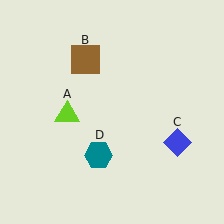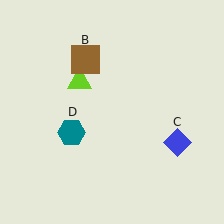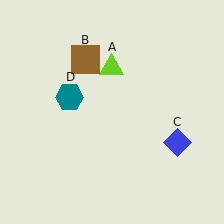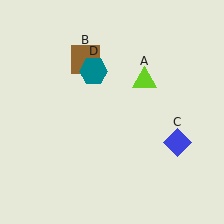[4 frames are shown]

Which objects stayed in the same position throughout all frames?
Brown square (object B) and blue diamond (object C) remained stationary.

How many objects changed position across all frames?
2 objects changed position: lime triangle (object A), teal hexagon (object D).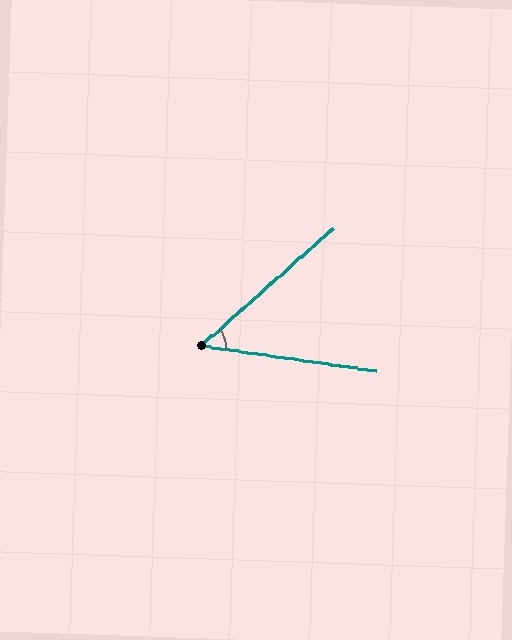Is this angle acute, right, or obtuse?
It is acute.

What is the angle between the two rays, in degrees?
Approximately 50 degrees.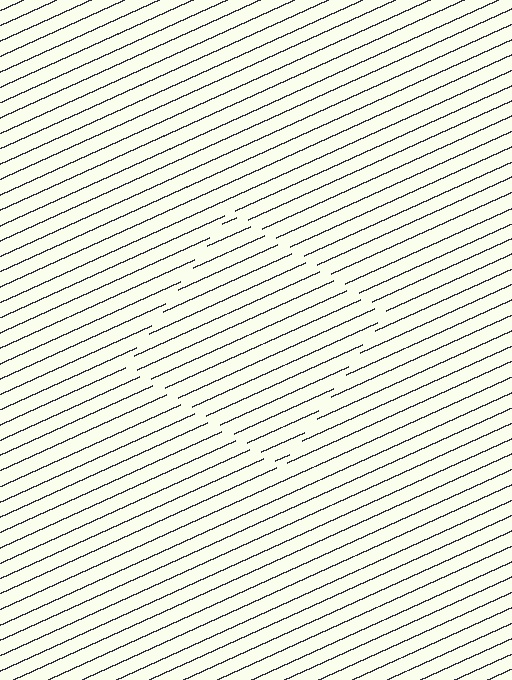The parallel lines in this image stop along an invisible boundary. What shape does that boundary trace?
An illusory square. The interior of the shape contains the same grating, shifted by half a period — the contour is defined by the phase discontinuity where line-ends from the inner and outer gratings abut.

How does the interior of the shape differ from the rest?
The interior of the shape contains the same grating, shifted by half a period — the contour is defined by the phase discontinuity where line-ends from the inner and outer gratings abut.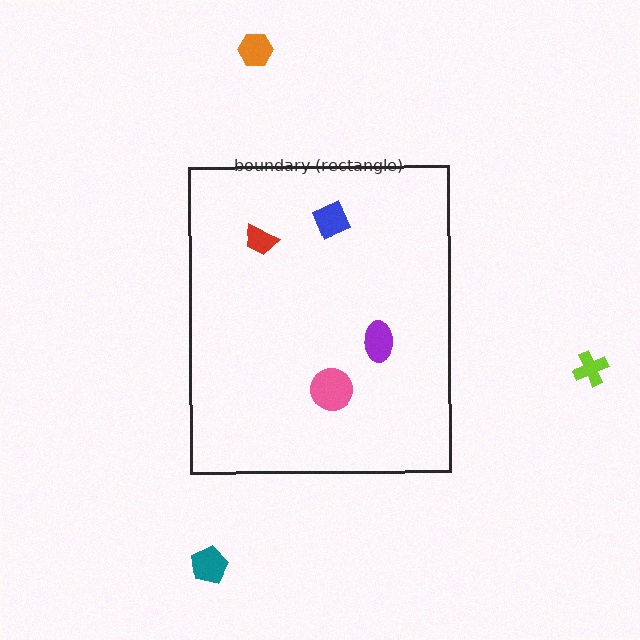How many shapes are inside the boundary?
4 inside, 3 outside.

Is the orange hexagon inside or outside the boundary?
Outside.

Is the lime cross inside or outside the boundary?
Outside.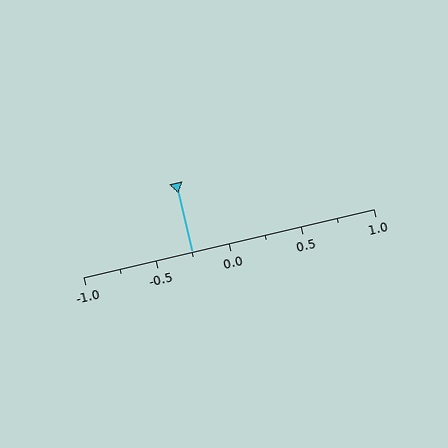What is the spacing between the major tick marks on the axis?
The major ticks are spaced 0.5 apart.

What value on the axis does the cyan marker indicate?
The marker indicates approximately -0.25.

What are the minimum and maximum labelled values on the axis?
The axis runs from -1.0 to 1.0.